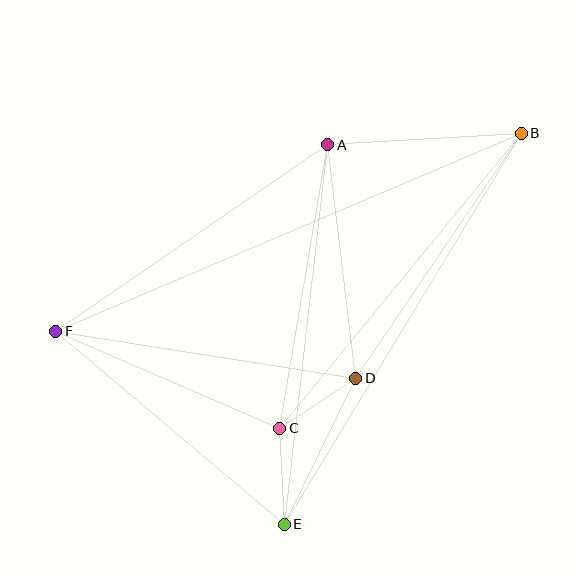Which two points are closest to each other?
Points C and D are closest to each other.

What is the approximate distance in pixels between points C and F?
The distance between C and F is approximately 244 pixels.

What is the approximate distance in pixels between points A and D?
The distance between A and D is approximately 235 pixels.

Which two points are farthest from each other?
Points B and F are farthest from each other.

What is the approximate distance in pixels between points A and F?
The distance between A and F is approximately 330 pixels.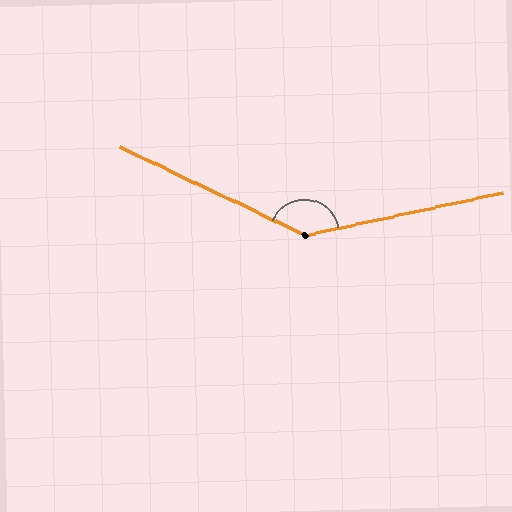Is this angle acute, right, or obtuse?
It is obtuse.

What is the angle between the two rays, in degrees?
Approximately 142 degrees.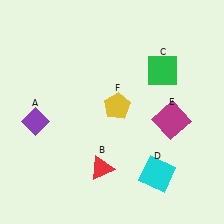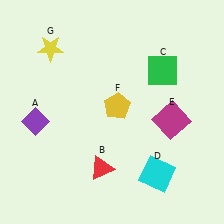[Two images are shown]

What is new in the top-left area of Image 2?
A yellow star (G) was added in the top-left area of Image 2.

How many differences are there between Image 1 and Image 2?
There is 1 difference between the two images.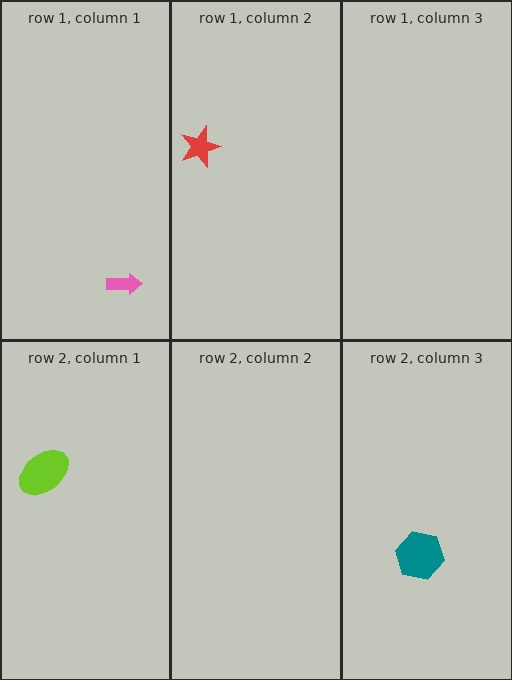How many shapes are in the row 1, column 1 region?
1.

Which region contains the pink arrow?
The row 1, column 1 region.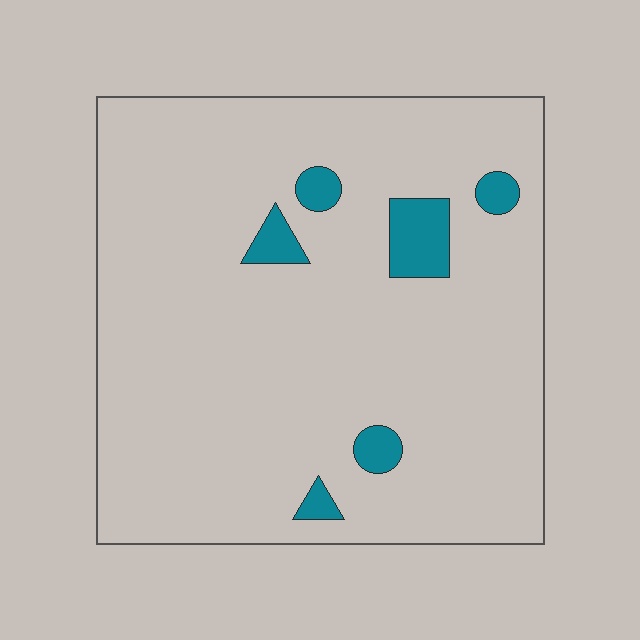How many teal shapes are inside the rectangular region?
6.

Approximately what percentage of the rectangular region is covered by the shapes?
Approximately 5%.